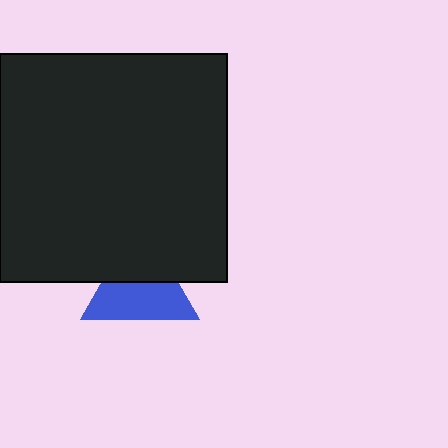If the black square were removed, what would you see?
You would see the complete blue triangle.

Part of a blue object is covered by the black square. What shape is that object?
It is a triangle.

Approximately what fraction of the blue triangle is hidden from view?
Roughly 43% of the blue triangle is hidden behind the black square.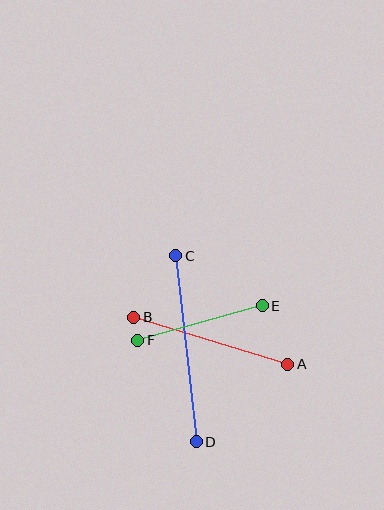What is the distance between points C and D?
The distance is approximately 187 pixels.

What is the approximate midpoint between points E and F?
The midpoint is at approximately (200, 323) pixels.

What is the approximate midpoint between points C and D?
The midpoint is at approximately (186, 349) pixels.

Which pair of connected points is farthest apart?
Points C and D are farthest apart.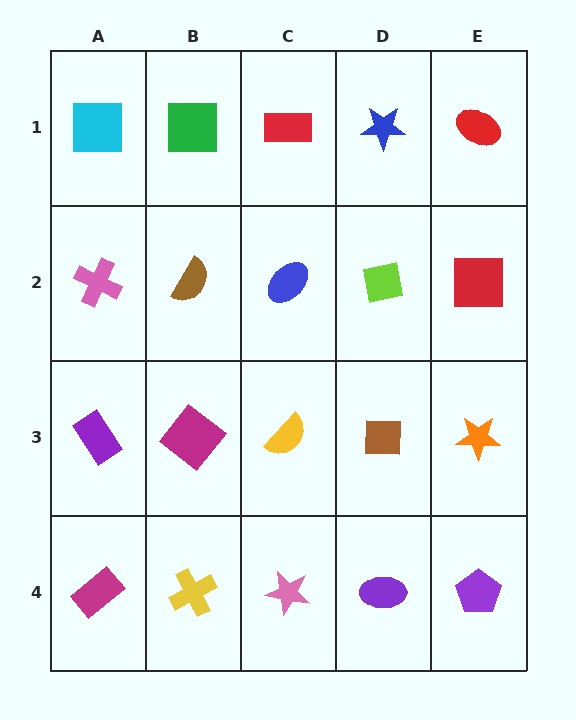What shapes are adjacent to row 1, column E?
A red square (row 2, column E), a blue star (row 1, column D).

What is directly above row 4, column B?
A magenta diamond.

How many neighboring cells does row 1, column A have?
2.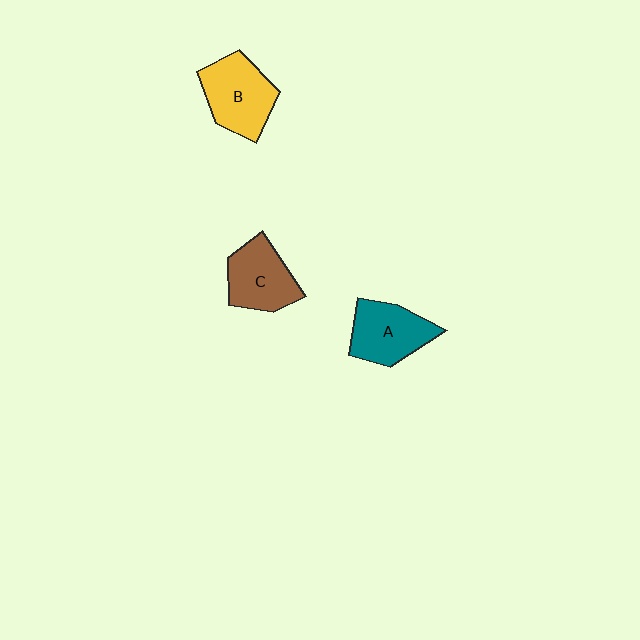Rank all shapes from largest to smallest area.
From largest to smallest: B (yellow), A (teal), C (brown).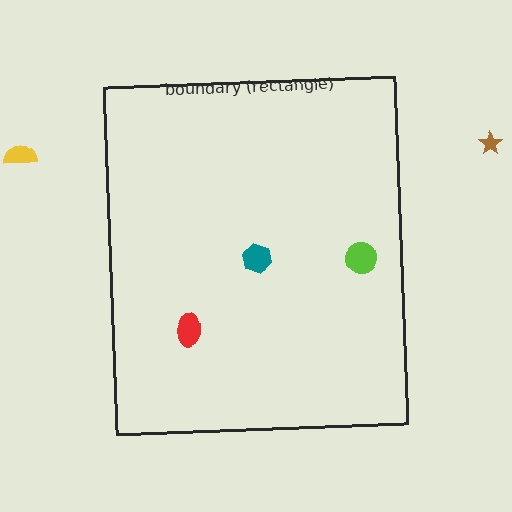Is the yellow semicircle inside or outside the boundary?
Outside.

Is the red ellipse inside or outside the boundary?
Inside.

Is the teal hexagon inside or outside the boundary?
Inside.